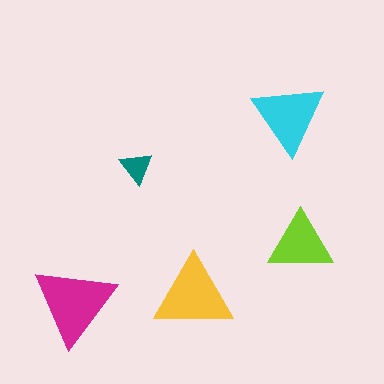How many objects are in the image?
There are 5 objects in the image.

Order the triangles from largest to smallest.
the magenta one, the yellow one, the cyan one, the lime one, the teal one.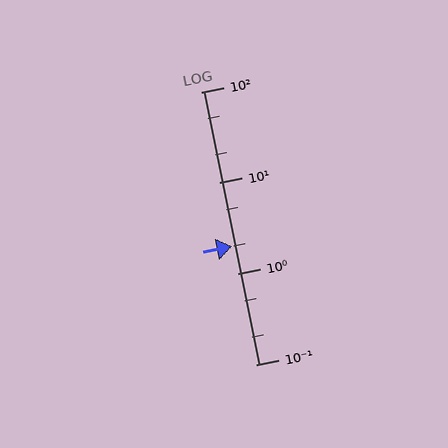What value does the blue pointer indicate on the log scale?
The pointer indicates approximately 2.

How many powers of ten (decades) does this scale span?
The scale spans 3 decades, from 0.1 to 100.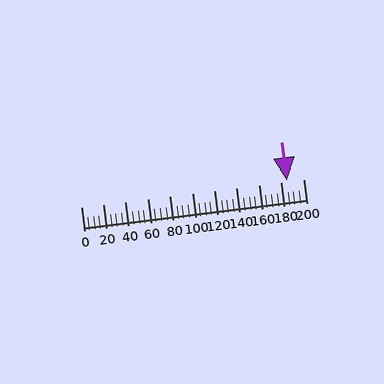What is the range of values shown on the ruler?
The ruler shows values from 0 to 200.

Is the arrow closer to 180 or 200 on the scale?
The arrow is closer to 180.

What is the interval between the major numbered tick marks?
The major tick marks are spaced 20 units apart.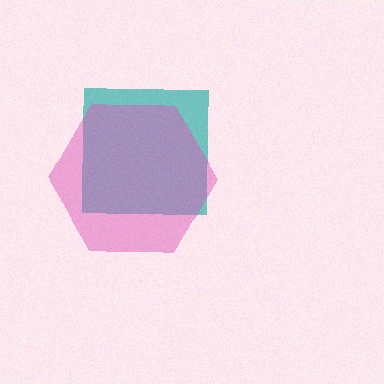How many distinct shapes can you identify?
There are 2 distinct shapes: a teal square, a pink hexagon.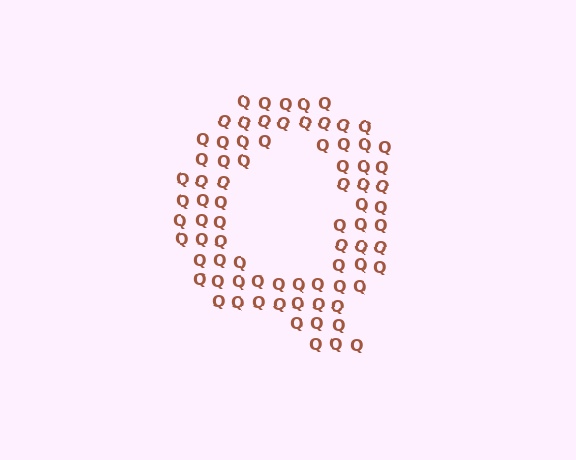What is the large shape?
The large shape is the letter Q.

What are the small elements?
The small elements are letter Q's.